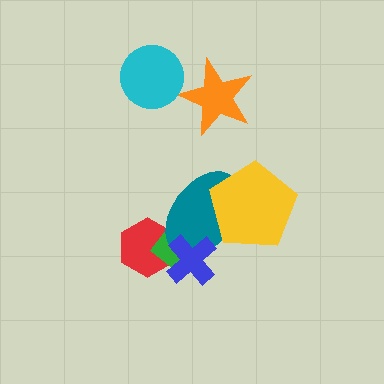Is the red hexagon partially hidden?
Yes, it is partially covered by another shape.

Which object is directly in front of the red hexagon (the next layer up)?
The green diamond is directly in front of the red hexagon.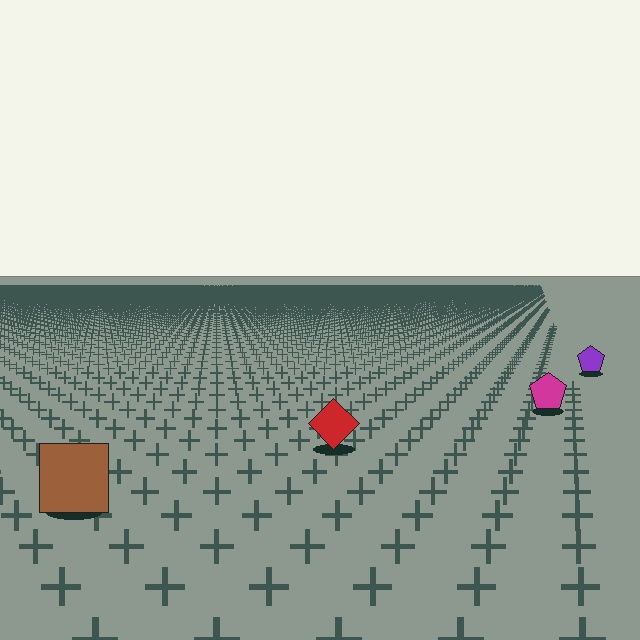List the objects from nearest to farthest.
From nearest to farthest: the brown square, the red diamond, the magenta pentagon, the purple pentagon.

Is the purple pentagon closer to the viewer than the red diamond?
No. The red diamond is closer — you can tell from the texture gradient: the ground texture is coarser near it.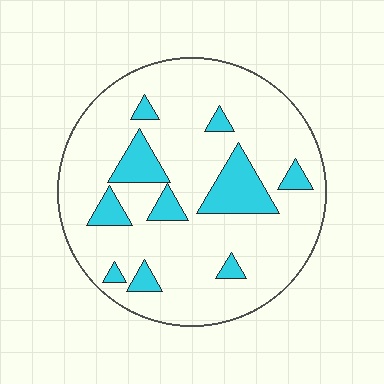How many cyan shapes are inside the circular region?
10.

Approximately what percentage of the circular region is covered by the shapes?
Approximately 15%.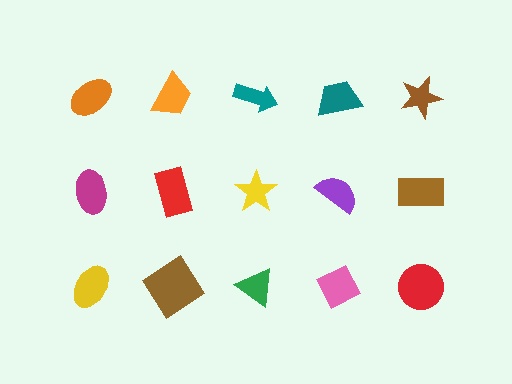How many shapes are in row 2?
5 shapes.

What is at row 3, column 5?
A red circle.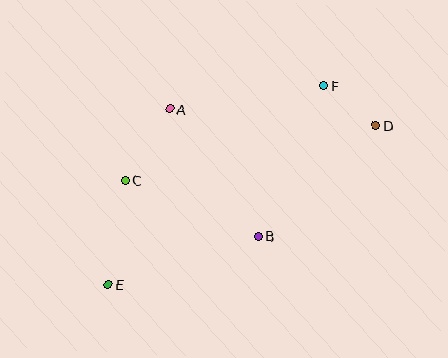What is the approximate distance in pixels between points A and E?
The distance between A and E is approximately 186 pixels.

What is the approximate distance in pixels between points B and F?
The distance between B and F is approximately 164 pixels.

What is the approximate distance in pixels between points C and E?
The distance between C and E is approximately 106 pixels.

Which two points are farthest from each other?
Points D and E are farthest from each other.